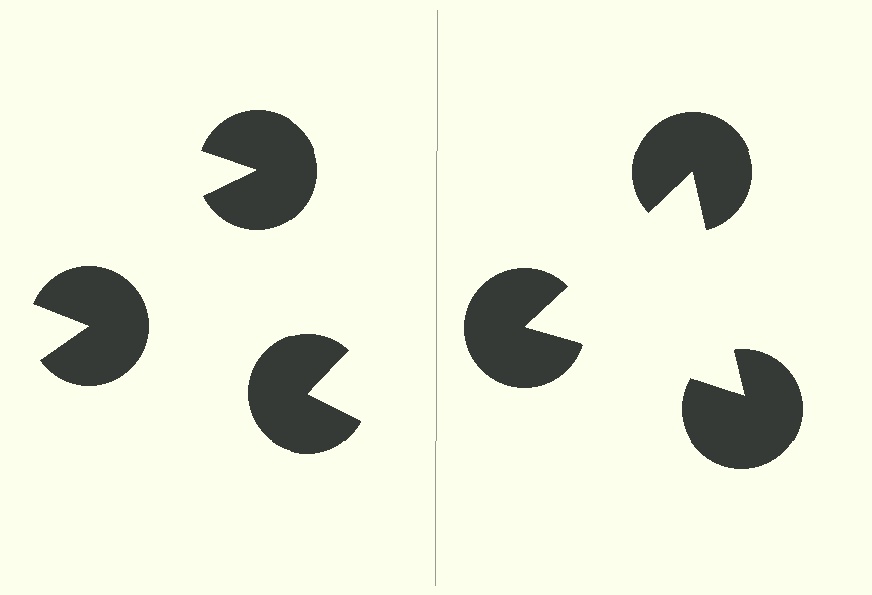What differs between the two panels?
The pac-man discs are positioned identically on both sides; only the wedge orientations differ. On the right they align to a triangle; on the left they are misaligned.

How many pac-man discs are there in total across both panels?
6 — 3 on each side.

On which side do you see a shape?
An illusory triangle appears on the right side. On the left side the wedge cuts are rotated, so no coherent shape forms.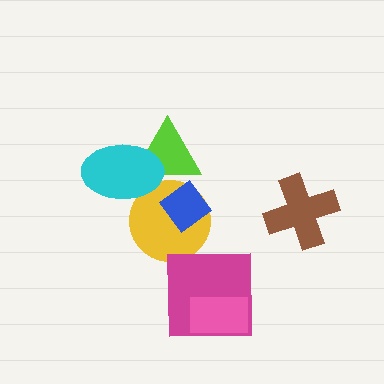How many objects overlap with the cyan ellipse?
2 objects overlap with the cyan ellipse.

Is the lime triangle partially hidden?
Yes, it is partially covered by another shape.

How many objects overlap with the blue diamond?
2 objects overlap with the blue diamond.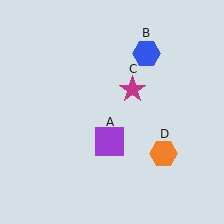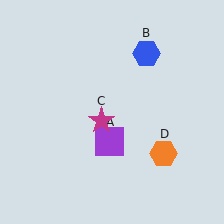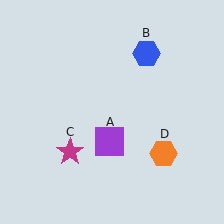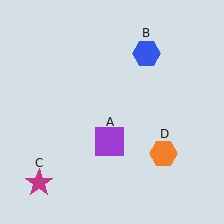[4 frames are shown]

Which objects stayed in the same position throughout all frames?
Purple square (object A) and blue hexagon (object B) and orange hexagon (object D) remained stationary.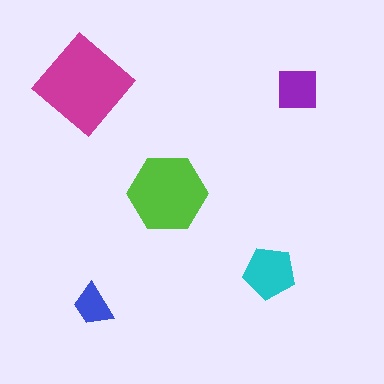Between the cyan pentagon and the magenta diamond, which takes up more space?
The magenta diamond.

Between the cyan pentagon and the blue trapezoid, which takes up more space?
The cyan pentagon.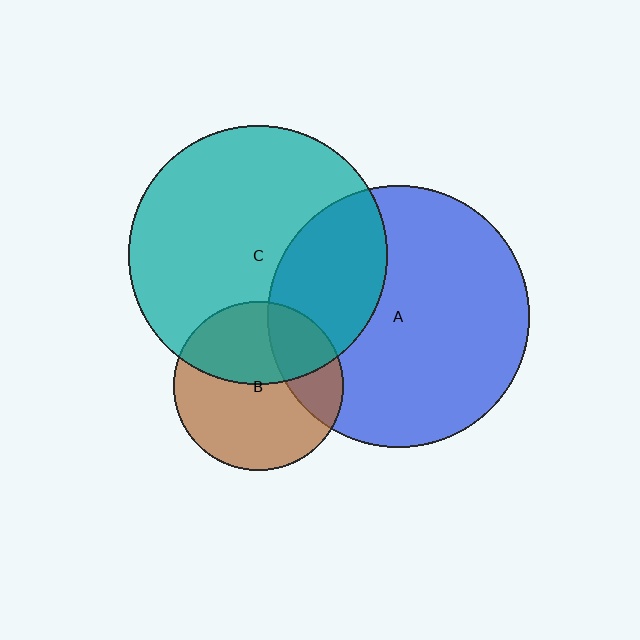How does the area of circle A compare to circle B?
Approximately 2.4 times.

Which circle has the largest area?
Circle A (blue).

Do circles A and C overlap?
Yes.